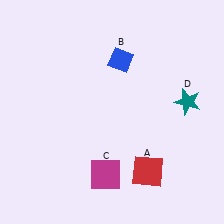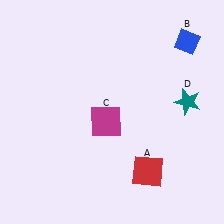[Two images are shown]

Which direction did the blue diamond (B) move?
The blue diamond (B) moved right.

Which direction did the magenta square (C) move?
The magenta square (C) moved up.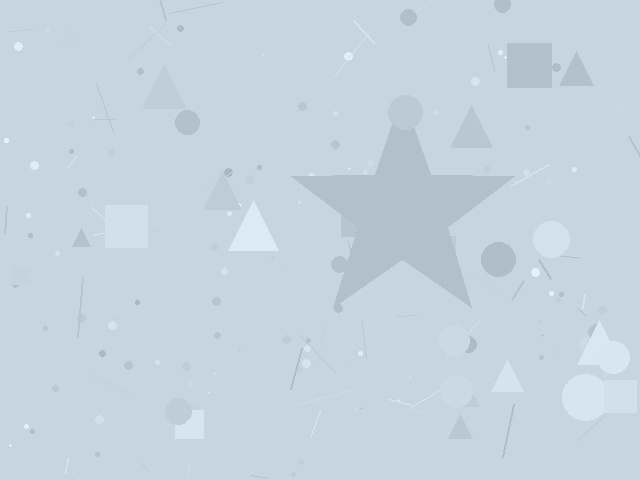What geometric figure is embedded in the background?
A star is embedded in the background.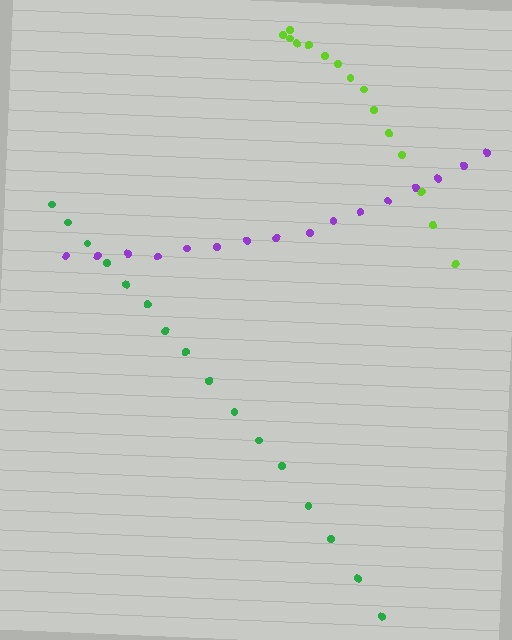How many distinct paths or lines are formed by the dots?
There are 3 distinct paths.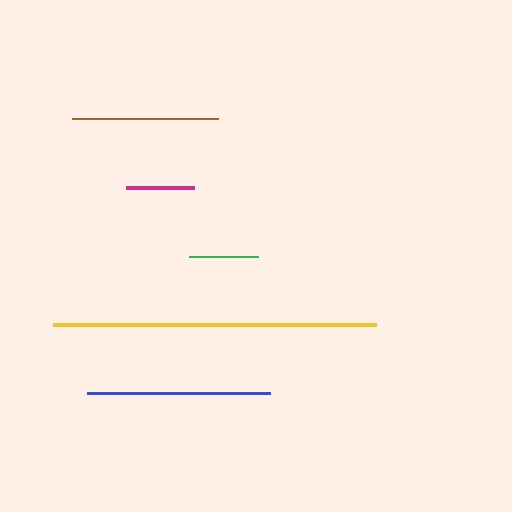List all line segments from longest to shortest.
From longest to shortest: yellow, blue, brown, green, magenta.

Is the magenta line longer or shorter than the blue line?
The blue line is longer than the magenta line.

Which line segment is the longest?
The yellow line is the longest at approximately 323 pixels.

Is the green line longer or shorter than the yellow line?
The yellow line is longer than the green line.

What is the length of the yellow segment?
The yellow segment is approximately 323 pixels long.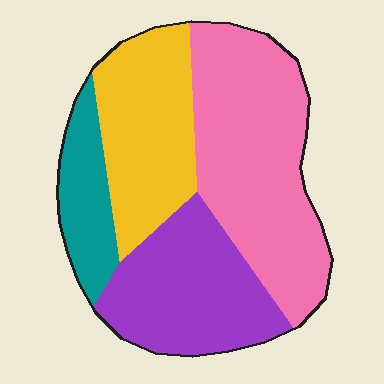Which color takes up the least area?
Teal, at roughly 10%.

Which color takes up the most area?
Pink, at roughly 40%.